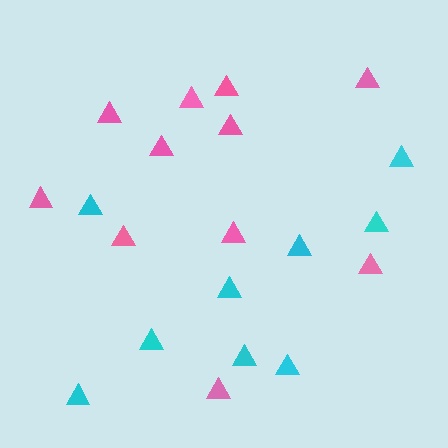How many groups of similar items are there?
There are 2 groups: one group of pink triangles (11) and one group of cyan triangles (9).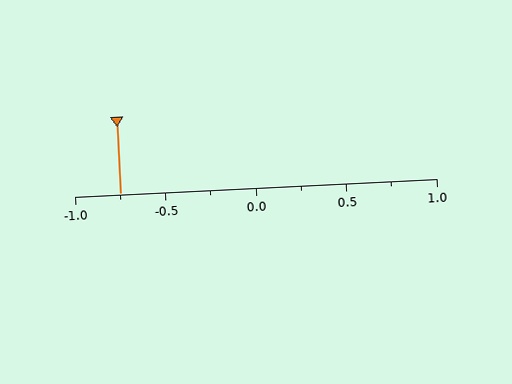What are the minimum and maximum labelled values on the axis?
The axis runs from -1.0 to 1.0.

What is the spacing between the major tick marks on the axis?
The major ticks are spaced 0.5 apart.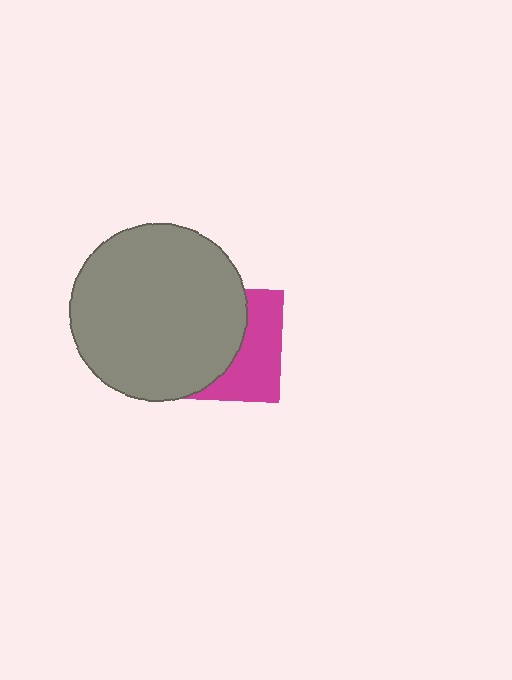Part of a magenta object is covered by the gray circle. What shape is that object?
It is a square.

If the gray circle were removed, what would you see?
You would see the complete magenta square.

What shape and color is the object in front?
The object in front is a gray circle.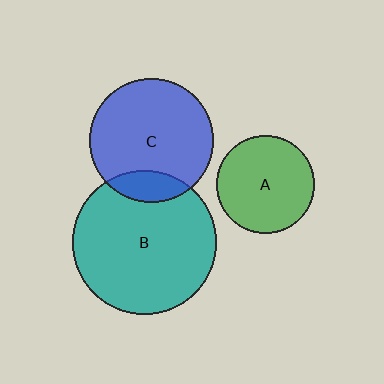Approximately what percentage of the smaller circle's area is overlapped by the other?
Approximately 15%.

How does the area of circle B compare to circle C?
Approximately 1.3 times.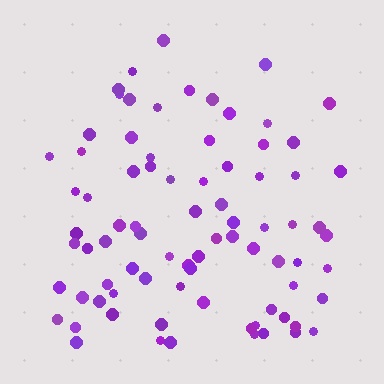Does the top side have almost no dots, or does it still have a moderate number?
Still a moderate number, just noticeably fewer than the bottom.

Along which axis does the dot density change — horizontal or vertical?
Vertical.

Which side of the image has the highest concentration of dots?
The bottom.